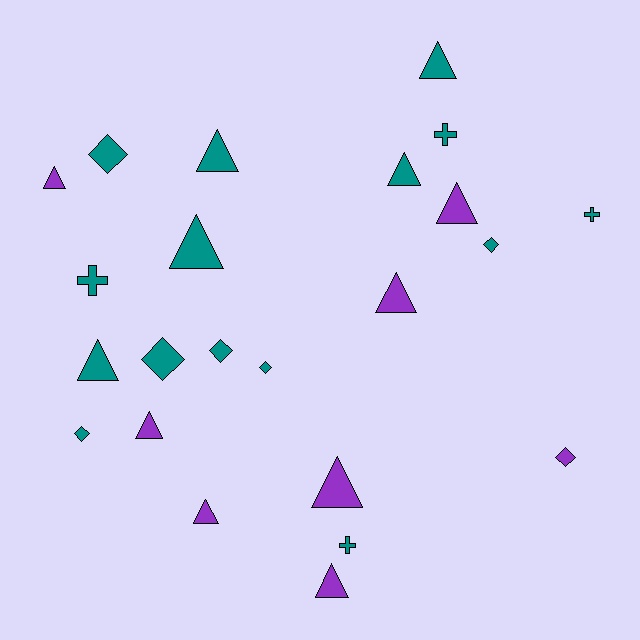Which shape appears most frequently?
Triangle, with 12 objects.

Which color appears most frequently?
Teal, with 15 objects.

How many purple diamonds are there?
There is 1 purple diamond.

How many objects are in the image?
There are 23 objects.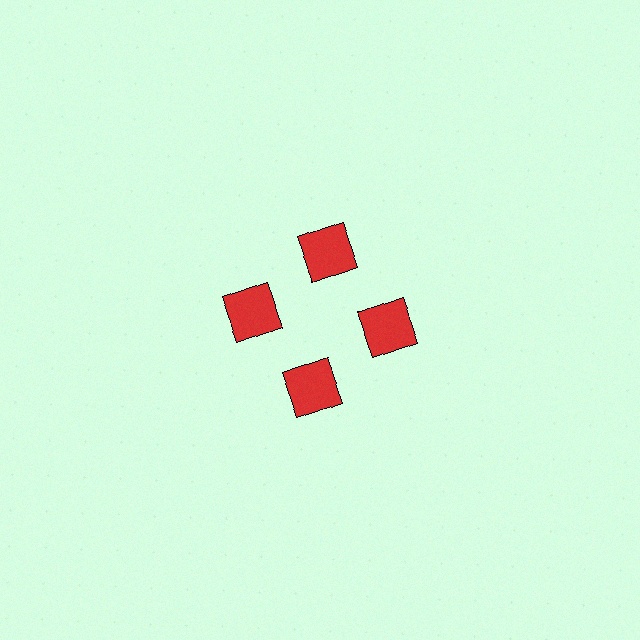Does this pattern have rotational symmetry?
Yes, this pattern has 4-fold rotational symmetry. It looks the same after rotating 90 degrees around the center.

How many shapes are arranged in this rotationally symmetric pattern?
There are 4 shapes, arranged in 4 groups of 1.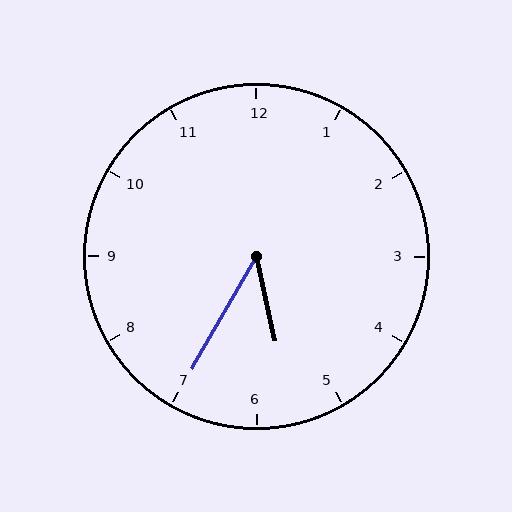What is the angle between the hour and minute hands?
Approximately 42 degrees.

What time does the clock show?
5:35.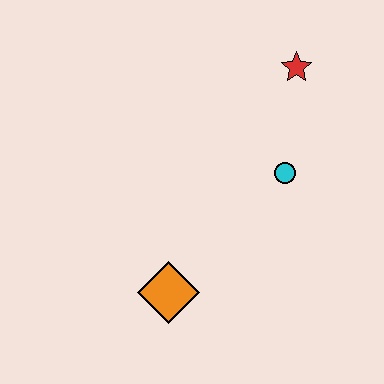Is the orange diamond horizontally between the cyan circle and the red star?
No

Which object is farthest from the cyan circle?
The orange diamond is farthest from the cyan circle.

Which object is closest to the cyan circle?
The red star is closest to the cyan circle.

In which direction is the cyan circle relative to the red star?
The cyan circle is below the red star.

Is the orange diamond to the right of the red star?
No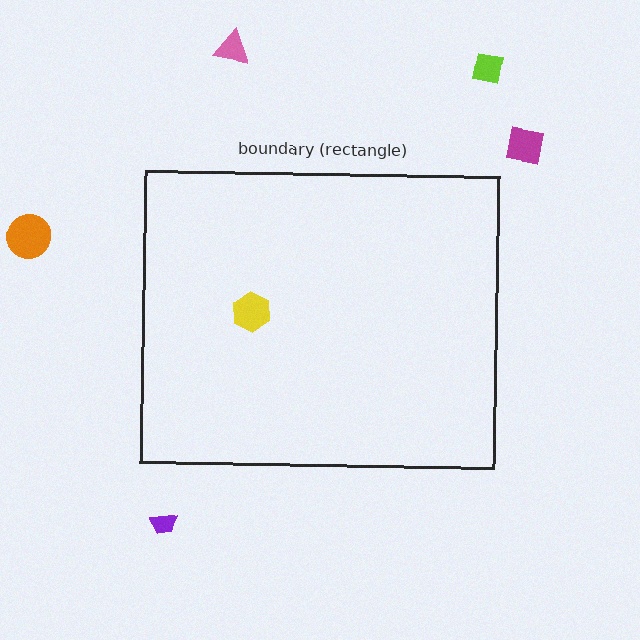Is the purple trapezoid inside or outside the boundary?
Outside.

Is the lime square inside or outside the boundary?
Outside.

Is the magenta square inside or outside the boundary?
Outside.